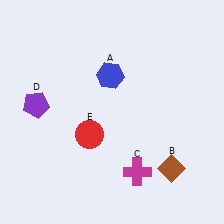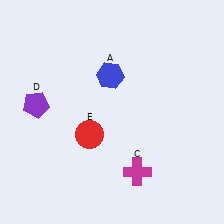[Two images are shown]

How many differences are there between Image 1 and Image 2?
There is 1 difference between the two images.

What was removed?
The brown diamond (B) was removed in Image 2.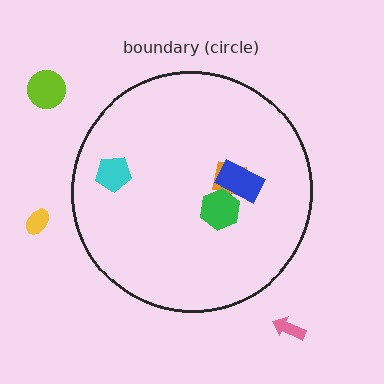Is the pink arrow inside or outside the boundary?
Outside.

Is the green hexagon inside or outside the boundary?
Inside.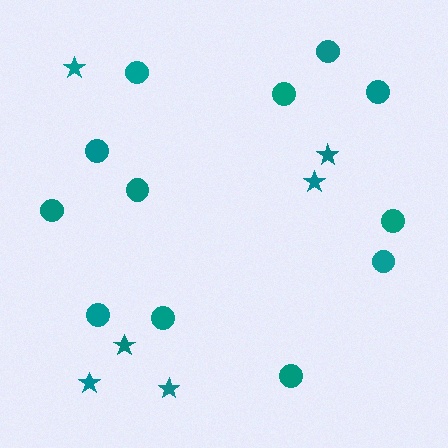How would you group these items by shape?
There are 2 groups: one group of circles (12) and one group of stars (6).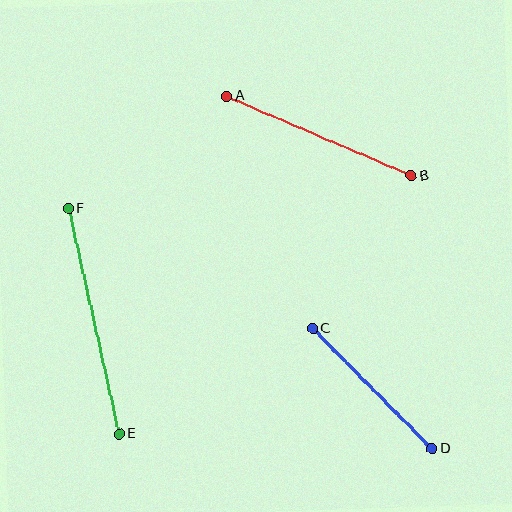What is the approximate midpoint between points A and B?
The midpoint is at approximately (319, 136) pixels.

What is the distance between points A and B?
The distance is approximately 201 pixels.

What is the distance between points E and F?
The distance is approximately 231 pixels.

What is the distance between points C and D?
The distance is approximately 170 pixels.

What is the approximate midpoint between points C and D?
The midpoint is at approximately (372, 388) pixels.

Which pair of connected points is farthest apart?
Points E and F are farthest apart.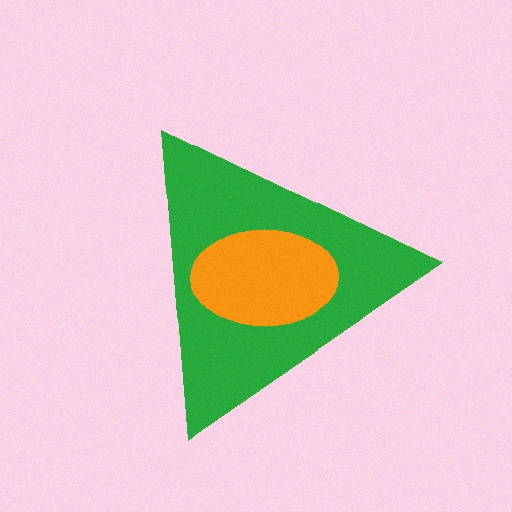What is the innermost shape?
The orange ellipse.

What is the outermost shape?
The green triangle.